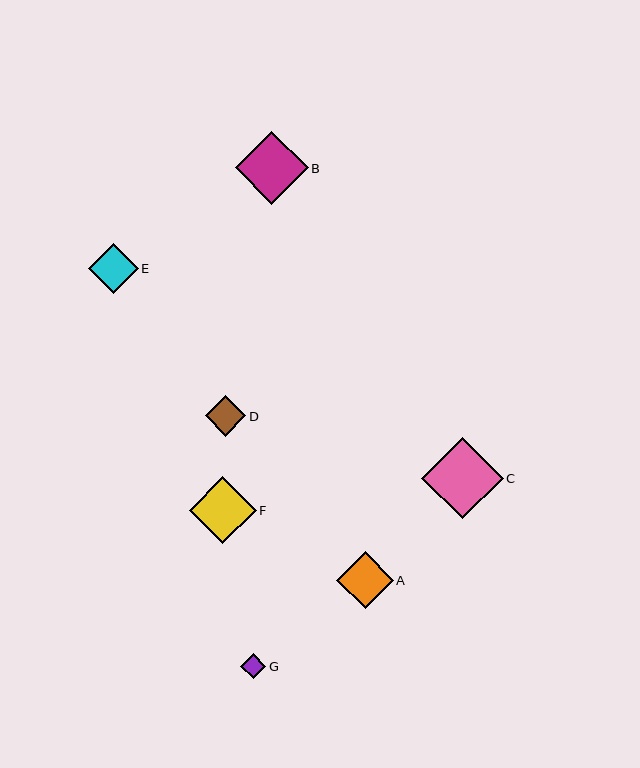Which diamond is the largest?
Diamond C is the largest with a size of approximately 81 pixels.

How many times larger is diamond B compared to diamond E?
Diamond B is approximately 1.5 times the size of diamond E.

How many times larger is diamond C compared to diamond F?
Diamond C is approximately 1.2 times the size of diamond F.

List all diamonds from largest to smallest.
From largest to smallest: C, B, F, A, E, D, G.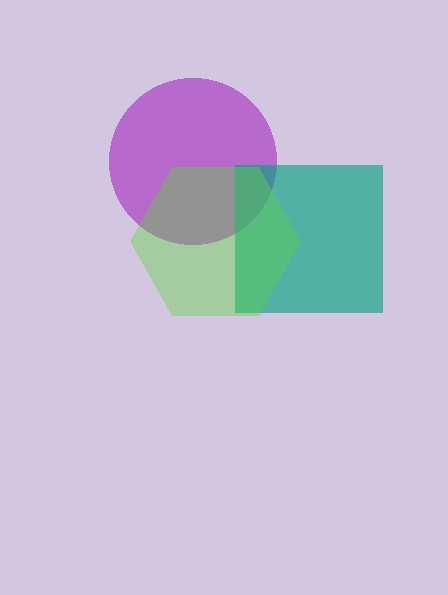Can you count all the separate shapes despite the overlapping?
Yes, there are 3 separate shapes.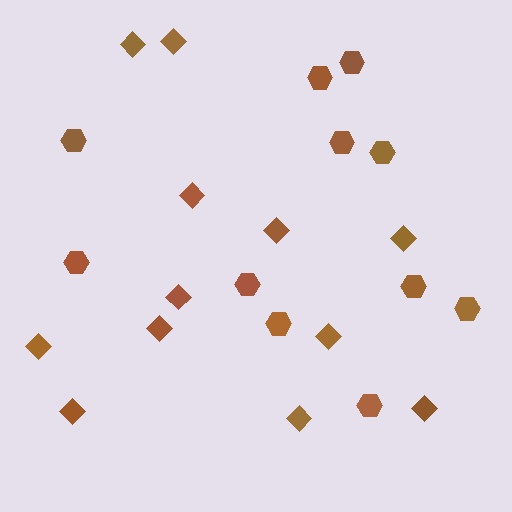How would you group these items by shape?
There are 2 groups: one group of diamonds (12) and one group of hexagons (11).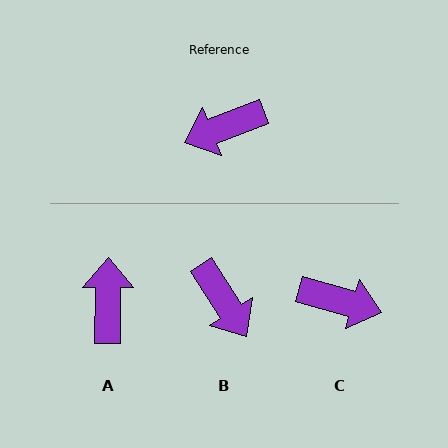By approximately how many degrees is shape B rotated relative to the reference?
Approximately 101 degrees counter-clockwise.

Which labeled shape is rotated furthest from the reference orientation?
C, about 143 degrees away.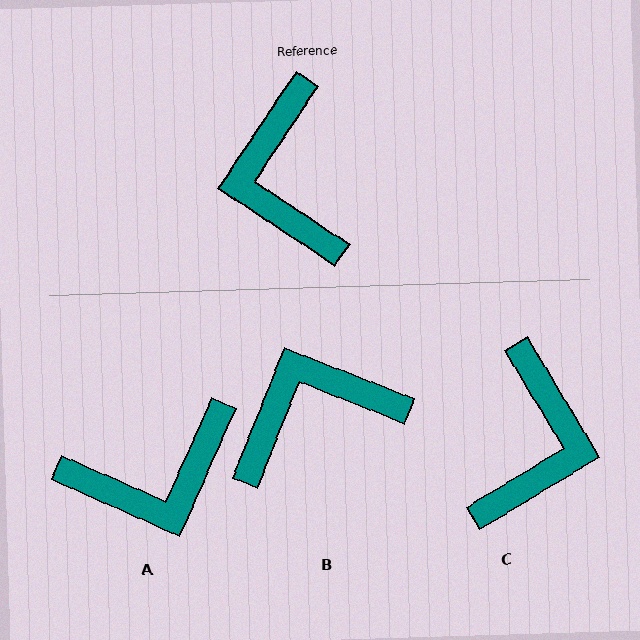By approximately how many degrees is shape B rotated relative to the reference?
Approximately 78 degrees clockwise.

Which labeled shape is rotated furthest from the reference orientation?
C, about 155 degrees away.